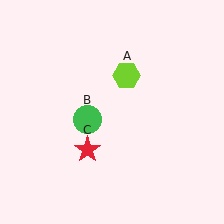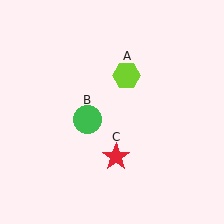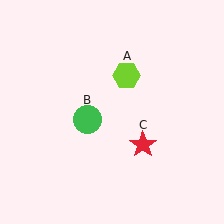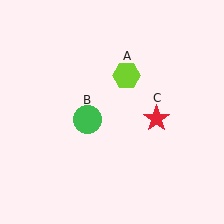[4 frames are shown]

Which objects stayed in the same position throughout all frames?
Lime hexagon (object A) and green circle (object B) remained stationary.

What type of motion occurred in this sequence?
The red star (object C) rotated counterclockwise around the center of the scene.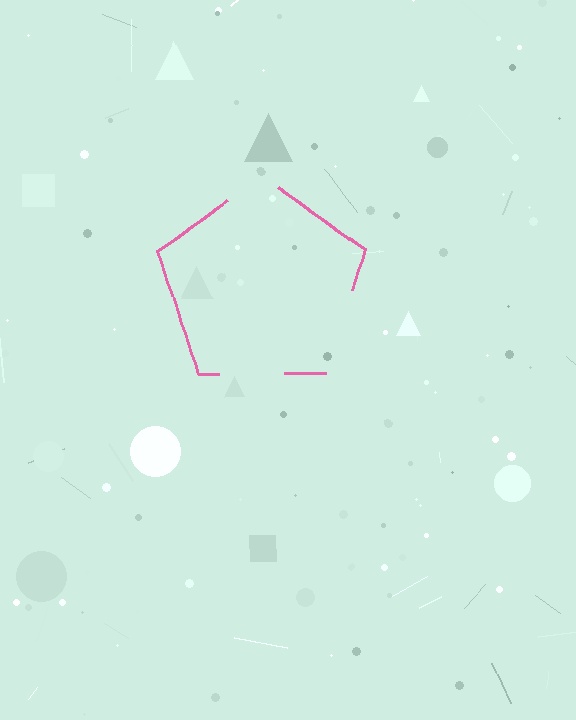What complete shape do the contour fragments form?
The contour fragments form a pentagon.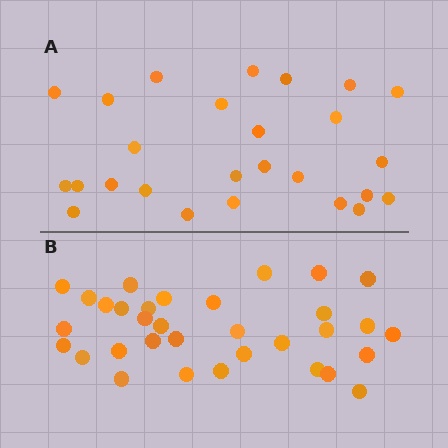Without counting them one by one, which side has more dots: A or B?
Region B (the bottom region) has more dots.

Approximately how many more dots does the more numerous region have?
Region B has roughly 8 or so more dots than region A.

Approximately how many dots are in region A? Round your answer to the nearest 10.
About 30 dots. (The exact count is 26, which rounds to 30.)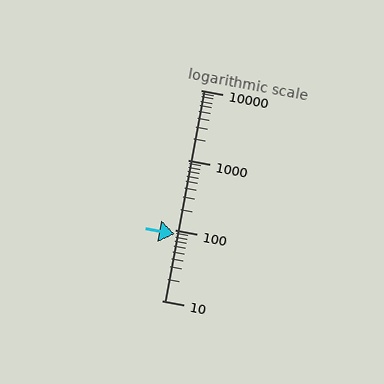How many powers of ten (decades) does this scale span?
The scale spans 3 decades, from 10 to 10000.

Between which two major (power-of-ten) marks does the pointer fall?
The pointer is between 10 and 100.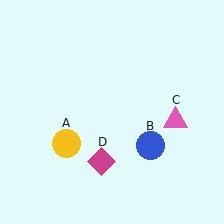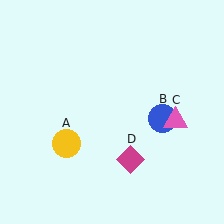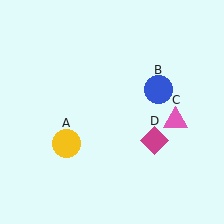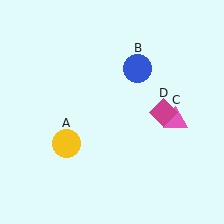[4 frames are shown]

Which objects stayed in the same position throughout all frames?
Yellow circle (object A) and pink triangle (object C) remained stationary.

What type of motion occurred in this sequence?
The blue circle (object B), magenta diamond (object D) rotated counterclockwise around the center of the scene.